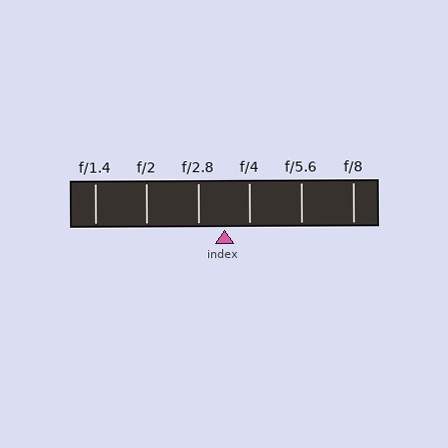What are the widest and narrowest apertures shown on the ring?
The widest aperture shown is f/1.4 and the narrowest is f/8.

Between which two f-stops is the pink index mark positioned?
The index mark is between f/2.8 and f/4.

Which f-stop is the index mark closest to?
The index mark is closest to f/4.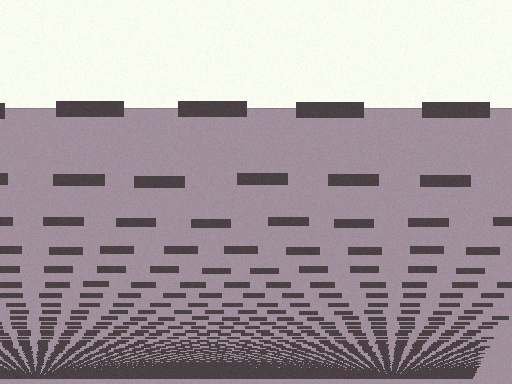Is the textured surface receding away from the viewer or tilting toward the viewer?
The surface appears to tilt toward the viewer. Texture elements get larger and sparser toward the top.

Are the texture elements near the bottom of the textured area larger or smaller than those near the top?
Smaller. The gradient is inverted — elements near the bottom are smaller and denser.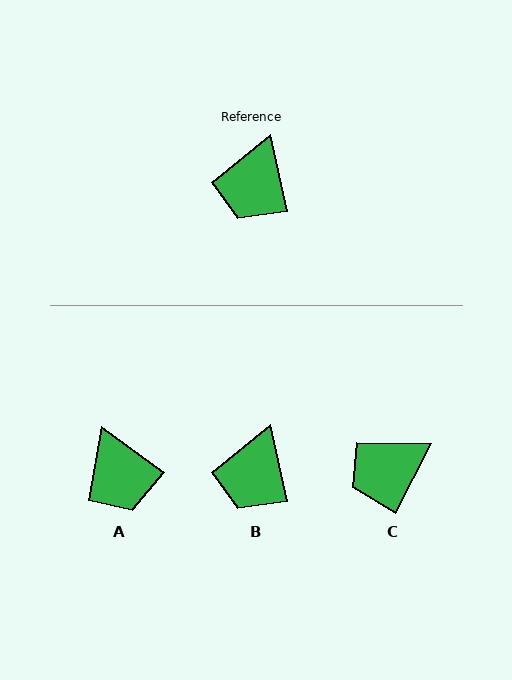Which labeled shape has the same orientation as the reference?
B.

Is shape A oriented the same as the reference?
No, it is off by about 41 degrees.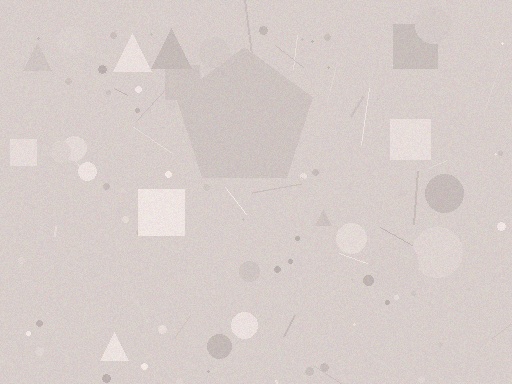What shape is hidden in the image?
A pentagon is hidden in the image.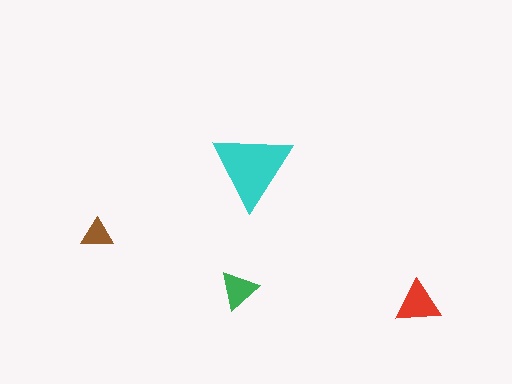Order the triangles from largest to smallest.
the cyan one, the red one, the green one, the brown one.